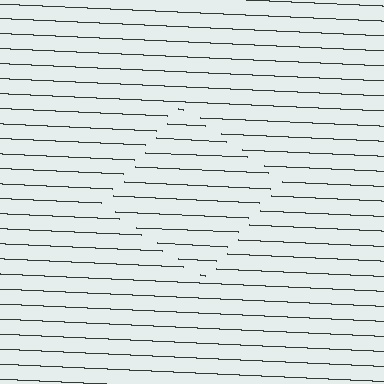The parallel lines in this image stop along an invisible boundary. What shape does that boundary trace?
An illusory square. The interior of the shape contains the same grating, shifted by half a period — the contour is defined by the phase discontinuity where line-ends from the inner and outer gratings abut.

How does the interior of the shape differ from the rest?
The interior of the shape contains the same grating, shifted by half a period — the contour is defined by the phase discontinuity where line-ends from the inner and outer gratings abut.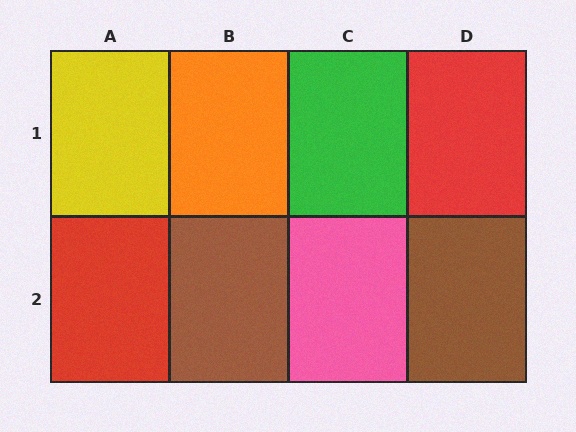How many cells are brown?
2 cells are brown.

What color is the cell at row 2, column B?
Brown.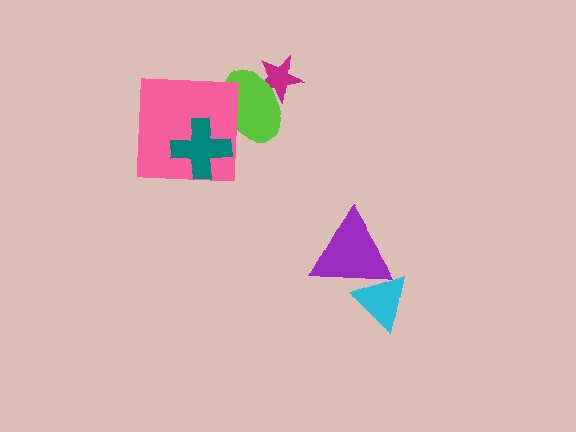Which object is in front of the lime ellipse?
The pink square is in front of the lime ellipse.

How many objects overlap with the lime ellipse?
2 objects overlap with the lime ellipse.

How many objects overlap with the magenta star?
1 object overlaps with the magenta star.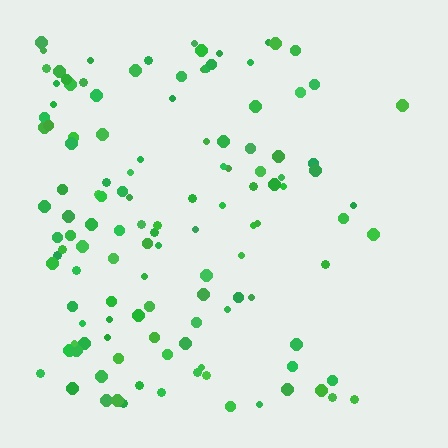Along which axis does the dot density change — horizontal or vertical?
Horizontal.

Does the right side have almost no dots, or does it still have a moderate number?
Still a moderate number, just noticeably fewer than the left.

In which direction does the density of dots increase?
From right to left, with the left side densest.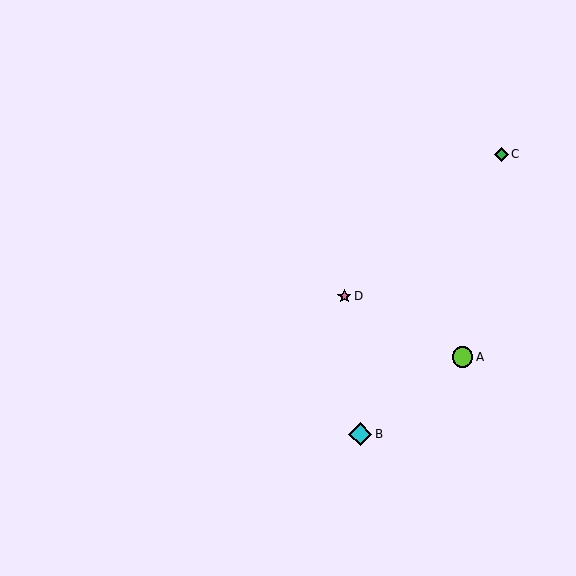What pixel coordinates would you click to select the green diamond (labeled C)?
Click at (502, 155) to select the green diamond C.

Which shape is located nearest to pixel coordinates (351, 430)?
The cyan diamond (labeled B) at (360, 434) is nearest to that location.